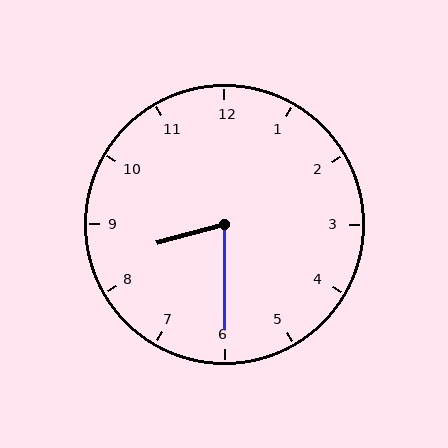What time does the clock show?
8:30.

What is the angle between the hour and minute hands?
Approximately 75 degrees.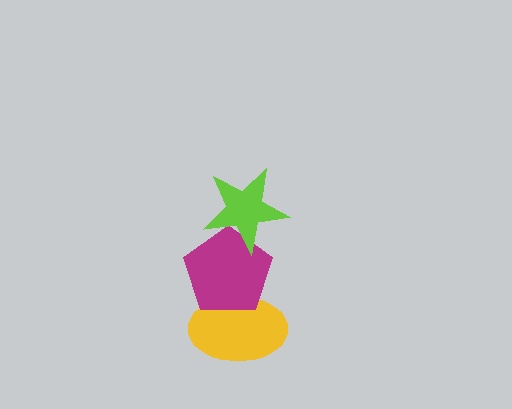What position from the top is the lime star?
The lime star is 1st from the top.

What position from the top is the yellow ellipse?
The yellow ellipse is 3rd from the top.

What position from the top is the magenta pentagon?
The magenta pentagon is 2nd from the top.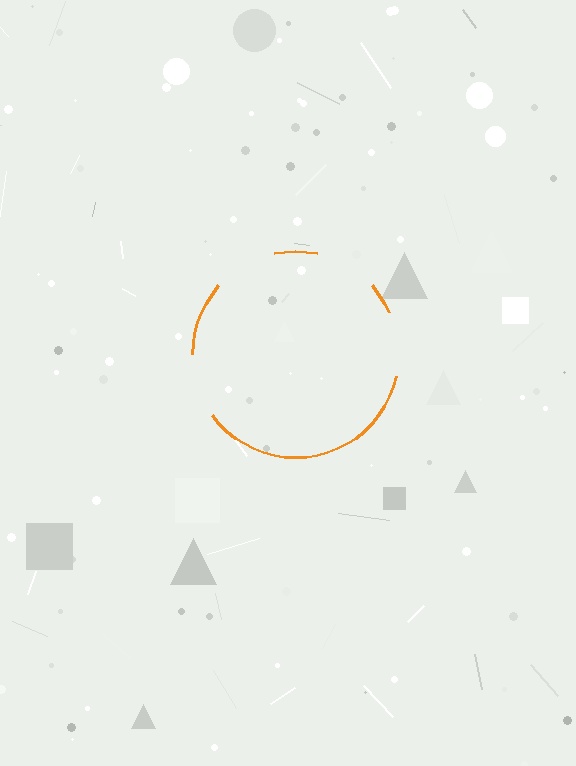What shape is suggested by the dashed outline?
The dashed outline suggests a circle.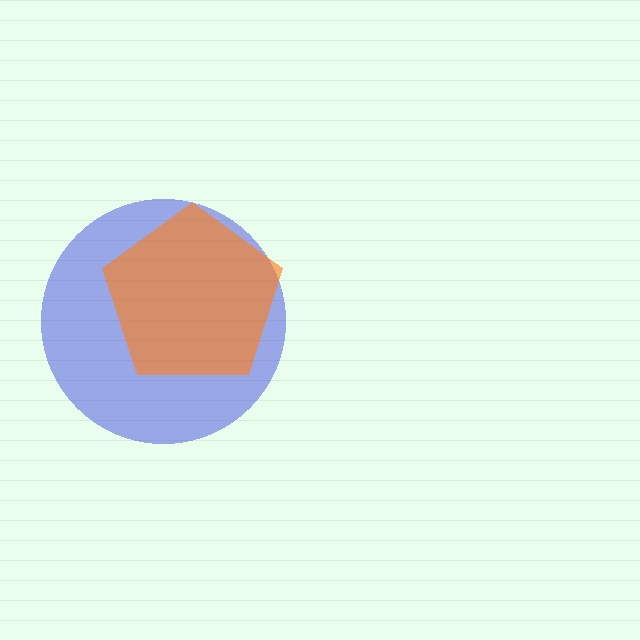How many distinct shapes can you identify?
There are 2 distinct shapes: a blue circle, an orange pentagon.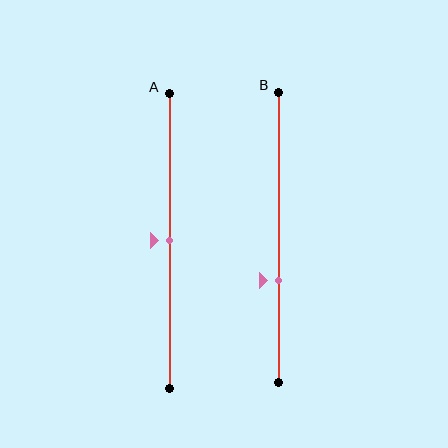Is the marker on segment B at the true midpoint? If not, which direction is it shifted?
No, the marker on segment B is shifted downward by about 15% of the segment length.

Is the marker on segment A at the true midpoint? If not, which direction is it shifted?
Yes, the marker on segment A is at the true midpoint.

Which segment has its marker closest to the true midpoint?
Segment A has its marker closest to the true midpoint.